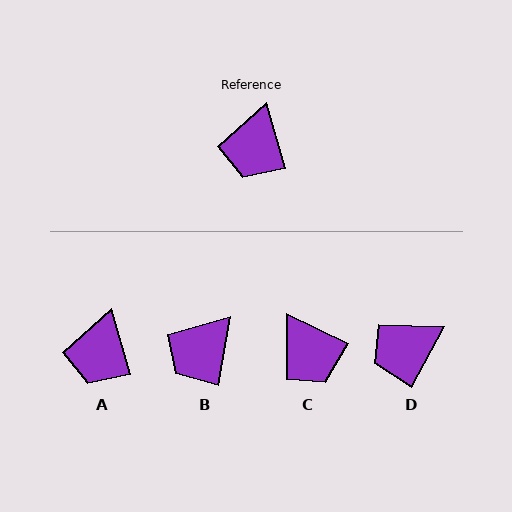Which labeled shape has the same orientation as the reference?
A.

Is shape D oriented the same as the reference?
No, it is off by about 44 degrees.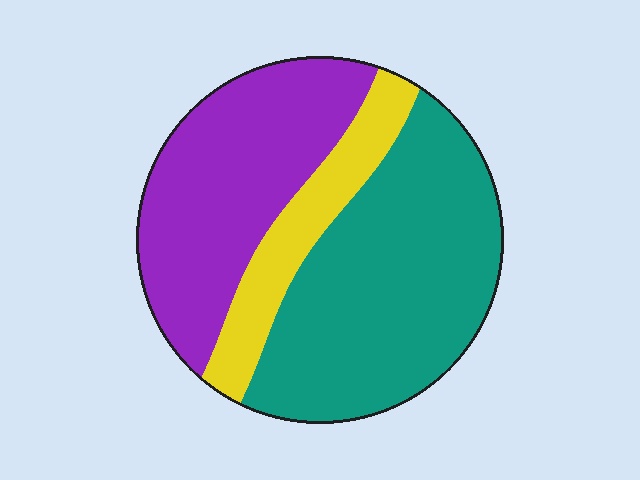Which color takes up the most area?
Teal, at roughly 50%.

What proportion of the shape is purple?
Purple takes up about three eighths (3/8) of the shape.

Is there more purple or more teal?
Teal.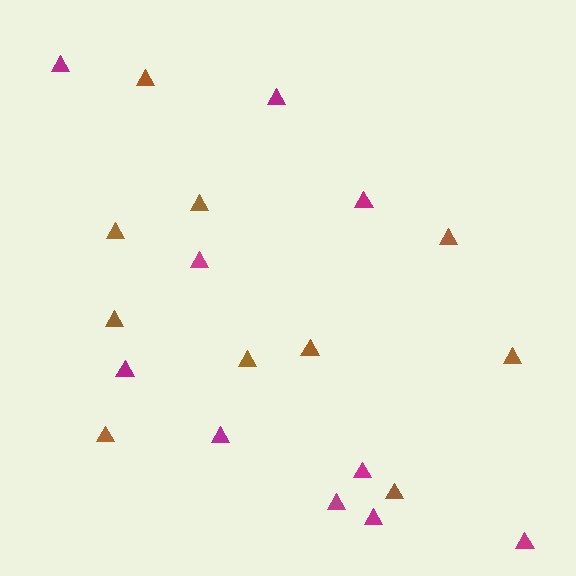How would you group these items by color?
There are 2 groups: one group of magenta triangles (10) and one group of brown triangles (10).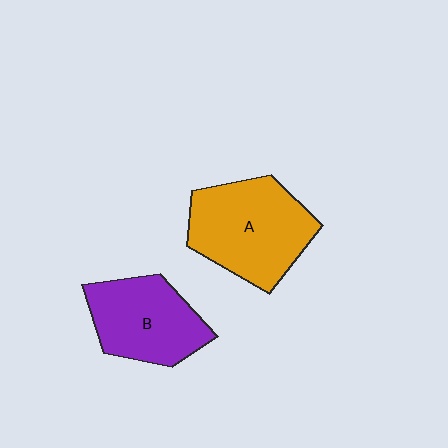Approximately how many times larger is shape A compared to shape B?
Approximately 1.2 times.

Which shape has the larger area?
Shape A (orange).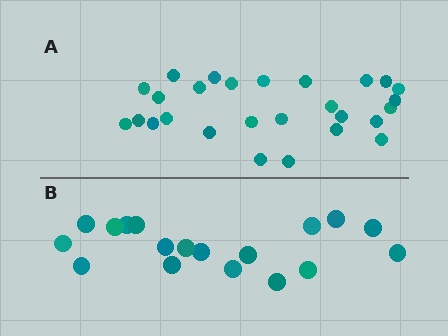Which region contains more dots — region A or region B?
Region A (the top region) has more dots.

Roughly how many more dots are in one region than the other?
Region A has roughly 8 or so more dots than region B.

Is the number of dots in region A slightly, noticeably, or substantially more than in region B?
Region A has substantially more. The ratio is roughly 1.5 to 1.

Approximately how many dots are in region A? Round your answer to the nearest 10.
About 30 dots. (The exact count is 27, which rounds to 30.)